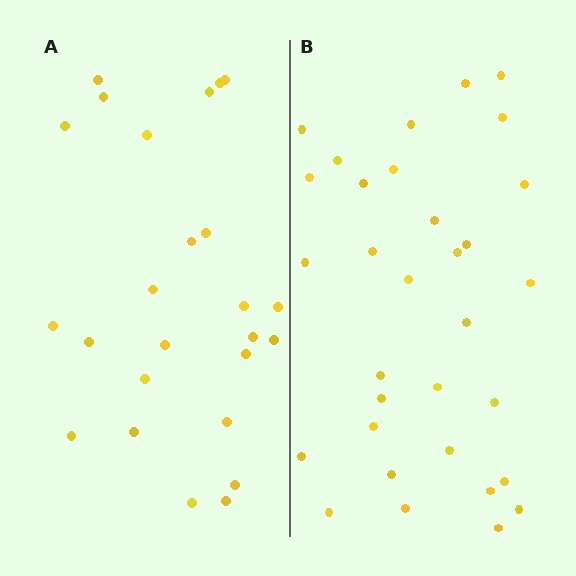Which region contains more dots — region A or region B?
Region B (the right region) has more dots.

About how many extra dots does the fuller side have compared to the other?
Region B has roughly 8 or so more dots than region A.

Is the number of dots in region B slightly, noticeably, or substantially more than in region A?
Region B has noticeably more, but not dramatically so. The ratio is roughly 1.3 to 1.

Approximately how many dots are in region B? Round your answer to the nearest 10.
About 30 dots. (The exact count is 32, which rounds to 30.)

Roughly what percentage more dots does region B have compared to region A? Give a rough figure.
About 30% more.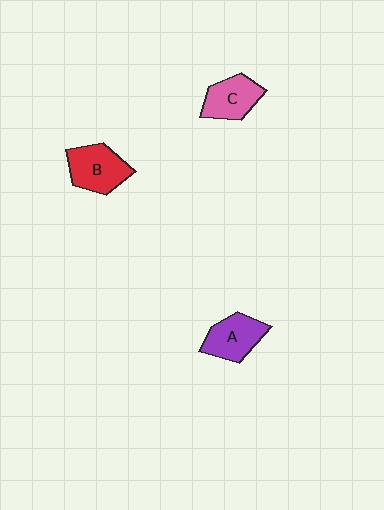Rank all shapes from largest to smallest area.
From largest to smallest: B (red), A (purple), C (pink).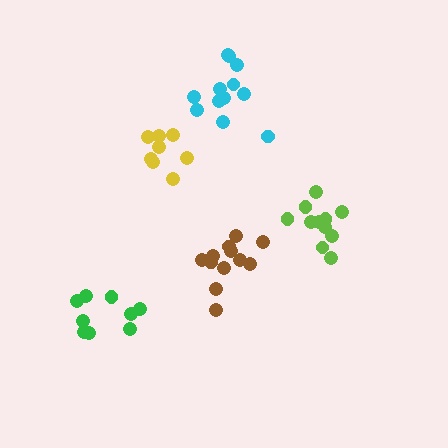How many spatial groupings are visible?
There are 5 spatial groupings.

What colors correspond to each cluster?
The clusters are colored: lime, yellow, brown, green, cyan.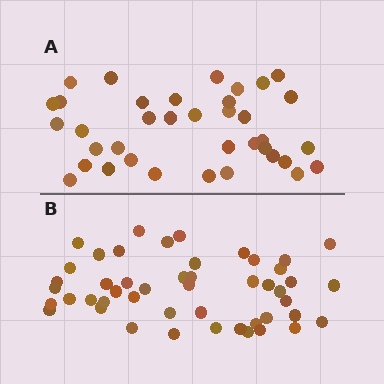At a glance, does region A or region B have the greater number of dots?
Region B (the bottom region) has more dots.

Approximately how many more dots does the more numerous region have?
Region B has roughly 12 or so more dots than region A.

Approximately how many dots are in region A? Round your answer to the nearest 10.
About 40 dots. (The exact count is 37, which rounds to 40.)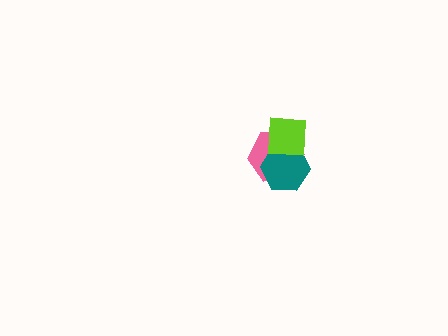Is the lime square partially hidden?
No, no other shape covers it.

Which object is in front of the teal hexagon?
The lime square is in front of the teal hexagon.